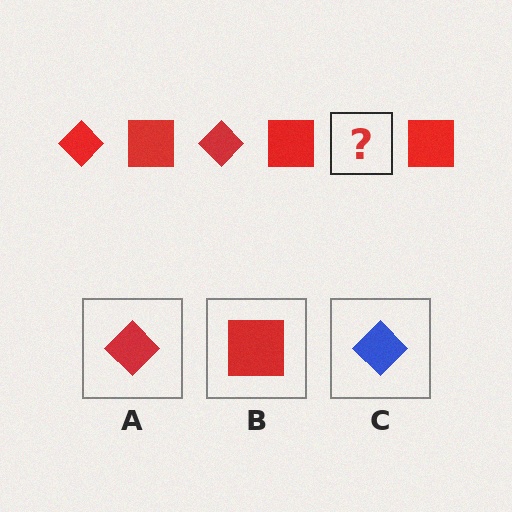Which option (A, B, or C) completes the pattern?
A.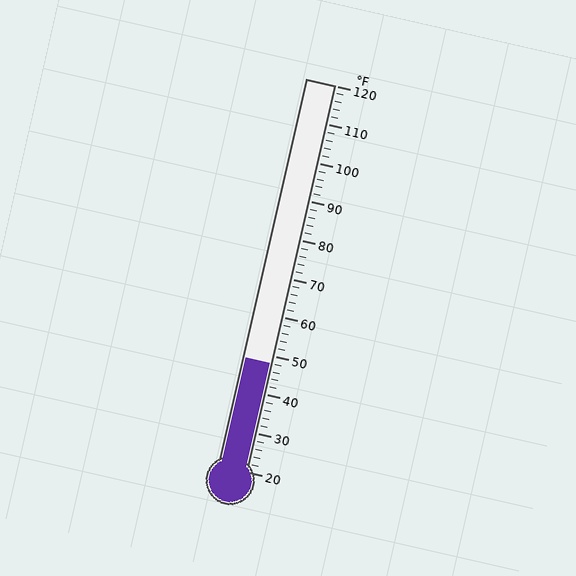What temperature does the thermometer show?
The thermometer shows approximately 48°F.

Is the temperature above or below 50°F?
The temperature is below 50°F.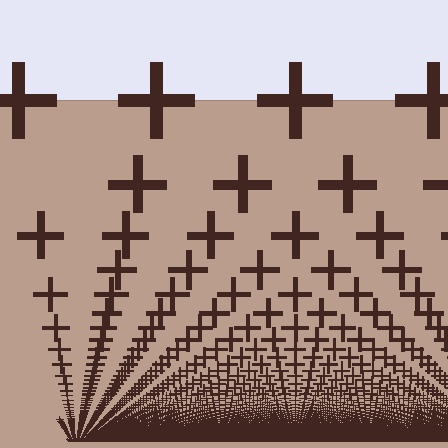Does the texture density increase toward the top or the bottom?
Density increases toward the bottom.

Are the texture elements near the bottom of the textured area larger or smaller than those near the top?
Smaller. The gradient is inverted — elements near the bottom are smaller and denser.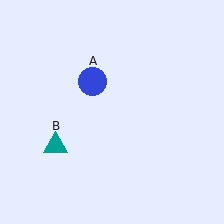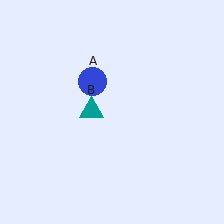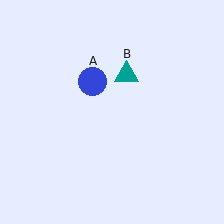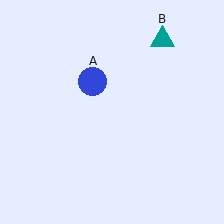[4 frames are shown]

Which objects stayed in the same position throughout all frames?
Blue circle (object A) remained stationary.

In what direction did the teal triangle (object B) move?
The teal triangle (object B) moved up and to the right.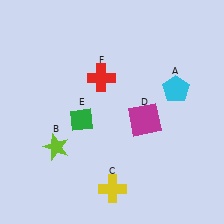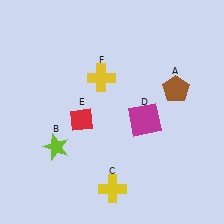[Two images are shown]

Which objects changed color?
A changed from cyan to brown. E changed from green to red. F changed from red to yellow.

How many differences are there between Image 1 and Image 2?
There are 3 differences between the two images.